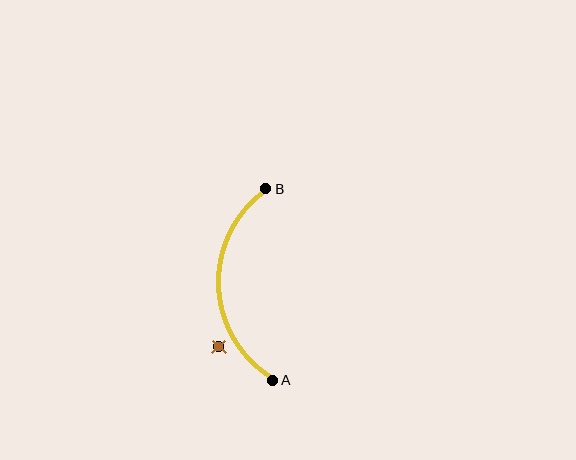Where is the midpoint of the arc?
The arc midpoint is the point on the curve farthest from the straight line joining A and B. It sits to the left of that line.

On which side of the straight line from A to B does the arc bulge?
The arc bulges to the left of the straight line connecting A and B.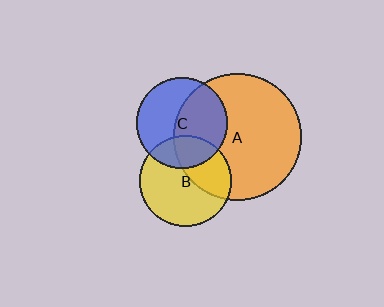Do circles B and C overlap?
Yes.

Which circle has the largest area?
Circle A (orange).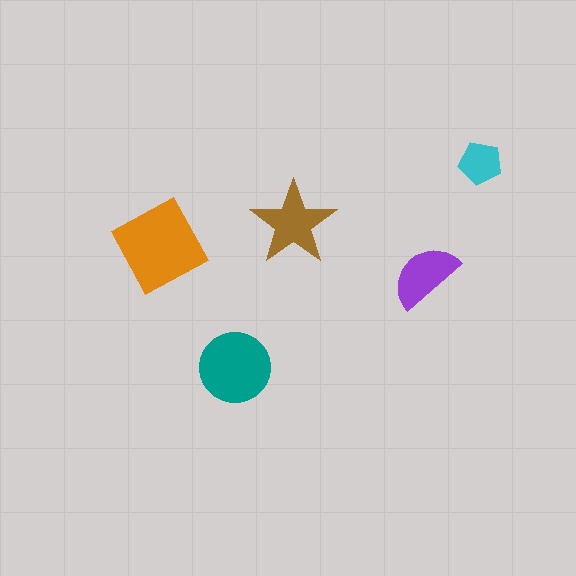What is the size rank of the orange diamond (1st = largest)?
1st.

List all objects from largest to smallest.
The orange diamond, the teal circle, the brown star, the purple semicircle, the cyan pentagon.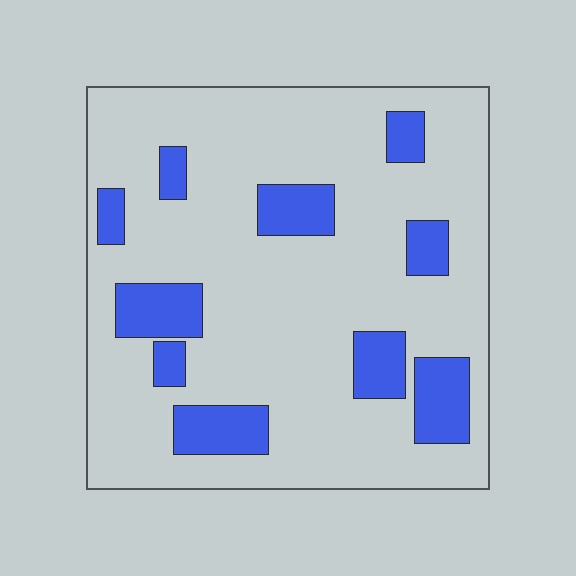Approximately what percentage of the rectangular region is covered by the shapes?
Approximately 20%.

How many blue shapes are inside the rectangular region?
10.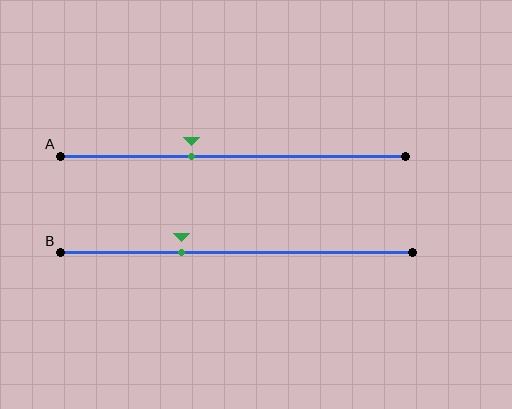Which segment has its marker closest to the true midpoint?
Segment A has its marker closest to the true midpoint.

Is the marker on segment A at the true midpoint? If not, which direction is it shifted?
No, the marker on segment A is shifted to the left by about 12% of the segment length.